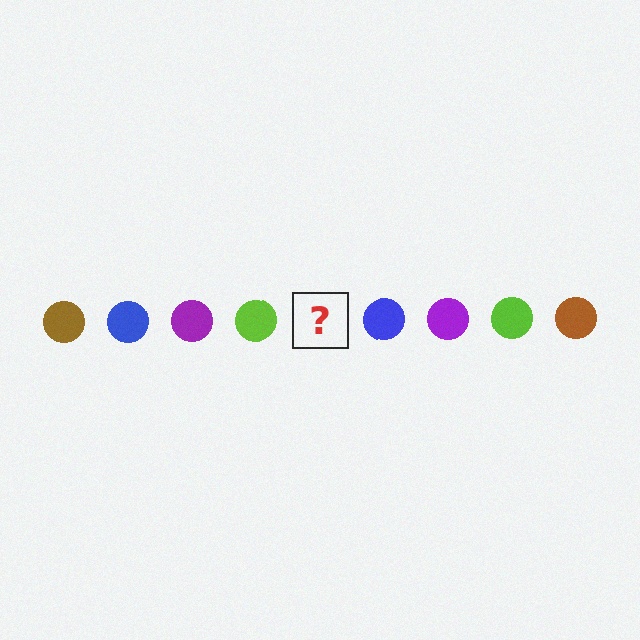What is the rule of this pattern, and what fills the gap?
The rule is that the pattern cycles through brown, blue, purple, lime circles. The gap should be filled with a brown circle.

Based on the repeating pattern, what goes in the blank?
The blank should be a brown circle.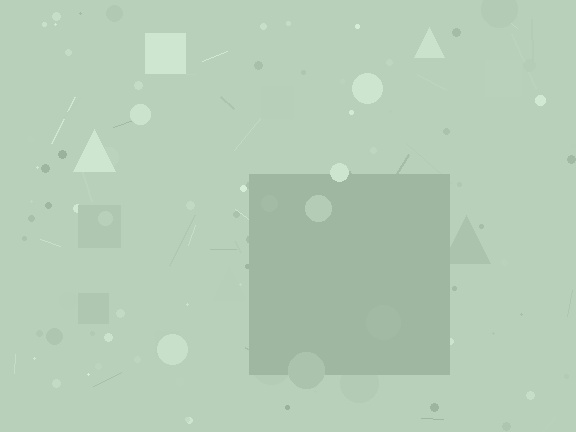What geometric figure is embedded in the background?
A square is embedded in the background.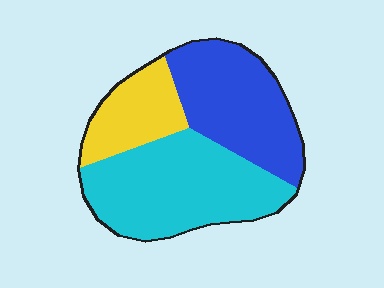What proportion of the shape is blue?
Blue takes up between a third and a half of the shape.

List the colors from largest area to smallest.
From largest to smallest: cyan, blue, yellow.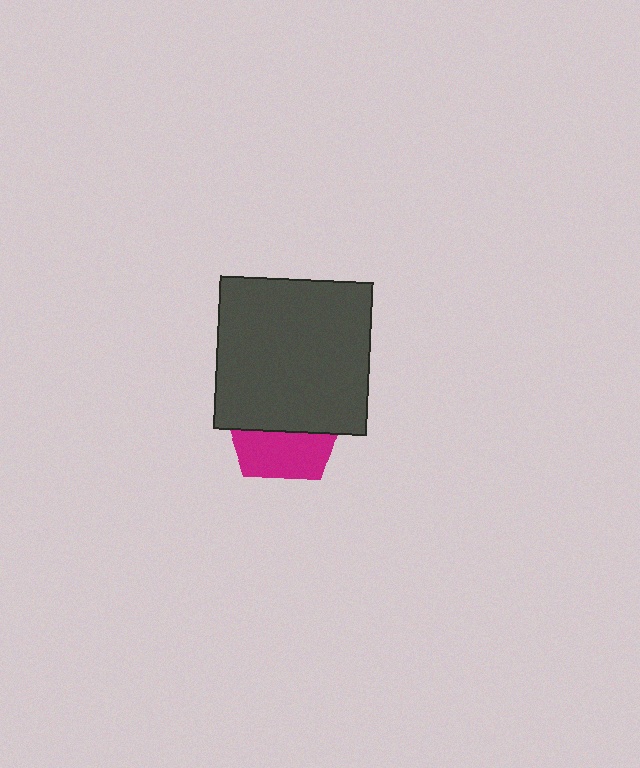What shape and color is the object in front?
The object in front is a dark gray square.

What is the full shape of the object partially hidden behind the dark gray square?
The partially hidden object is a magenta pentagon.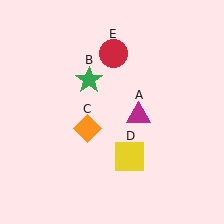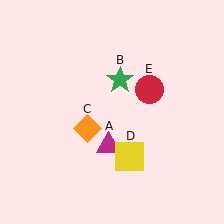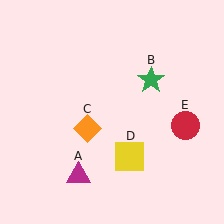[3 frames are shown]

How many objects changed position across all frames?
3 objects changed position: magenta triangle (object A), green star (object B), red circle (object E).